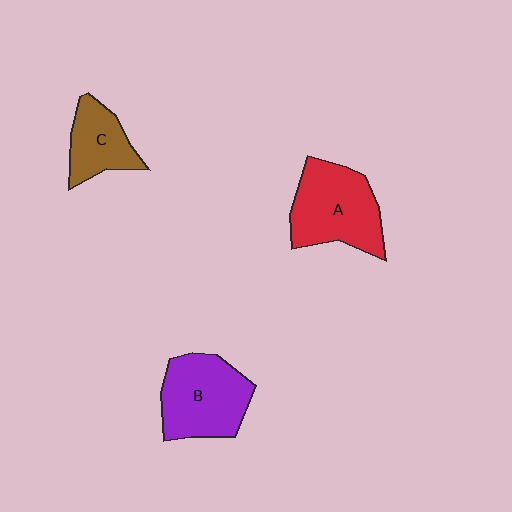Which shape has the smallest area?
Shape C (brown).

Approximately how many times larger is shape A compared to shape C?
Approximately 1.6 times.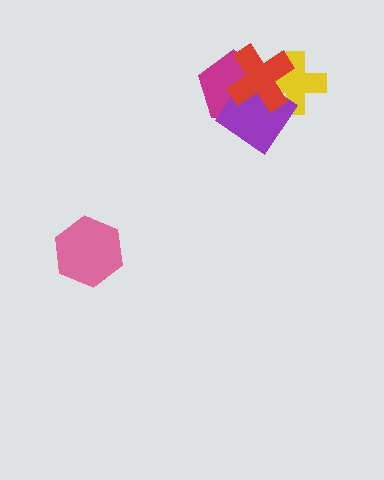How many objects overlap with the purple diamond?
3 objects overlap with the purple diamond.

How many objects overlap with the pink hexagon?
0 objects overlap with the pink hexagon.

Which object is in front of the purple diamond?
The red cross is in front of the purple diamond.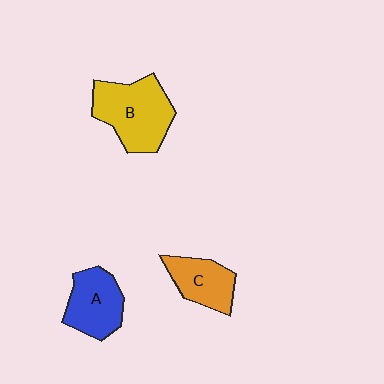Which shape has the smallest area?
Shape C (orange).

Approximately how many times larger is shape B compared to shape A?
Approximately 1.4 times.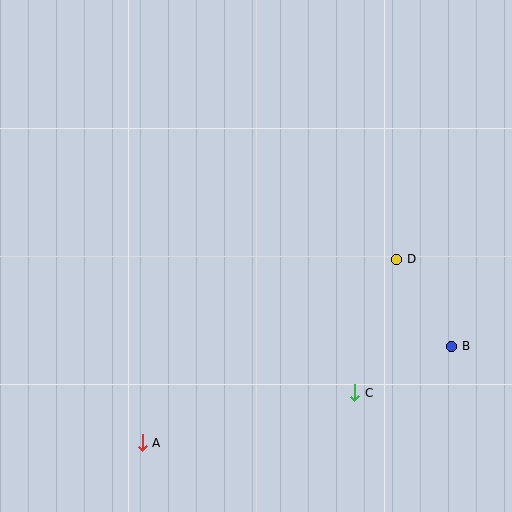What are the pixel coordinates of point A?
Point A is at (142, 443).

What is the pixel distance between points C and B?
The distance between C and B is 108 pixels.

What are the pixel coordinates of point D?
Point D is at (397, 259).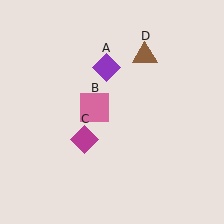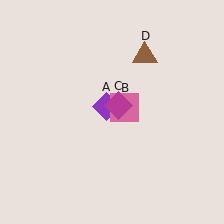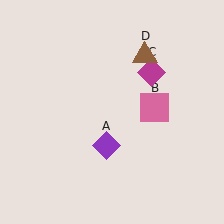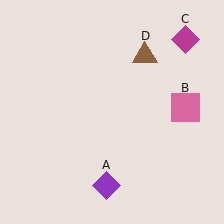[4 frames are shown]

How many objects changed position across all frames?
3 objects changed position: purple diamond (object A), pink square (object B), magenta diamond (object C).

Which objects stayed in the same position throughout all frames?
Brown triangle (object D) remained stationary.